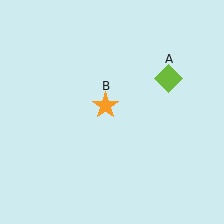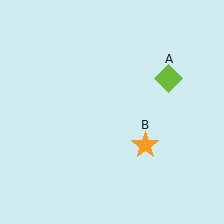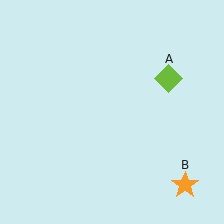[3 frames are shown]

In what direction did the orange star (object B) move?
The orange star (object B) moved down and to the right.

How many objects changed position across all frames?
1 object changed position: orange star (object B).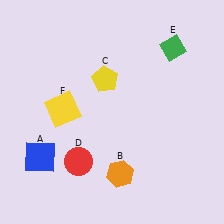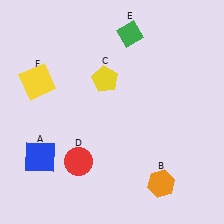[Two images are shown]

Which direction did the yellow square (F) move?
The yellow square (F) moved up.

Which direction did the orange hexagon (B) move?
The orange hexagon (B) moved right.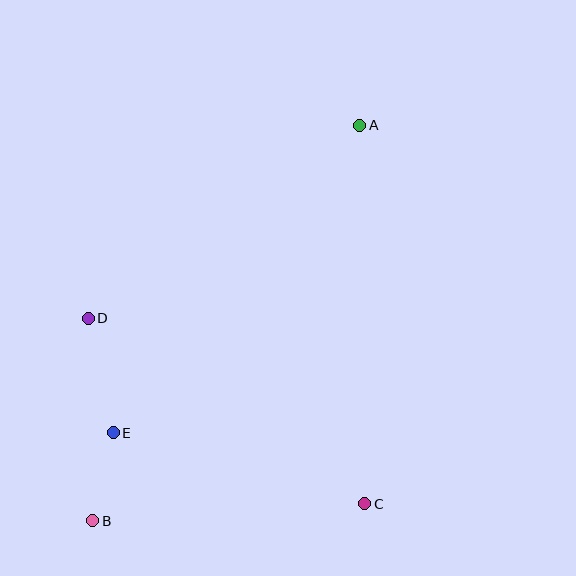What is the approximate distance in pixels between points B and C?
The distance between B and C is approximately 273 pixels.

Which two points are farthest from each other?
Points A and B are farthest from each other.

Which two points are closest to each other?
Points B and E are closest to each other.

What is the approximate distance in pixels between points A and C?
The distance between A and C is approximately 378 pixels.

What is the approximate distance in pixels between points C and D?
The distance between C and D is approximately 333 pixels.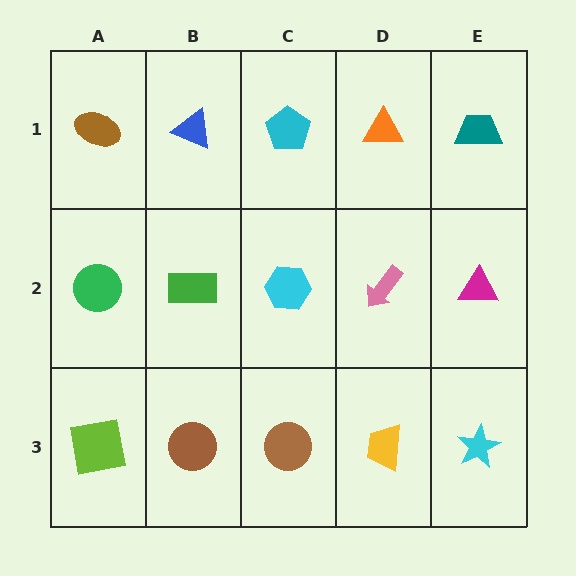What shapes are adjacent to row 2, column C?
A cyan pentagon (row 1, column C), a brown circle (row 3, column C), a green rectangle (row 2, column B), a pink arrow (row 2, column D).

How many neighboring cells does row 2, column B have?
4.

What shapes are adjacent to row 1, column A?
A green circle (row 2, column A), a blue triangle (row 1, column B).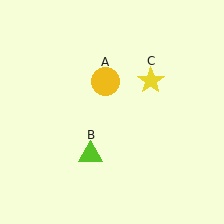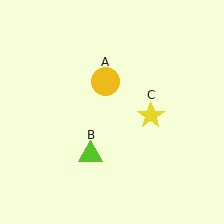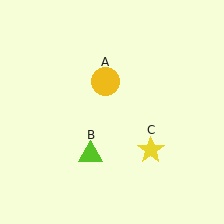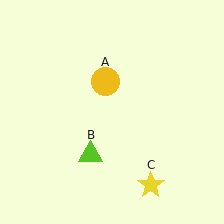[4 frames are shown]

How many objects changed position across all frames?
1 object changed position: yellow star (object C).